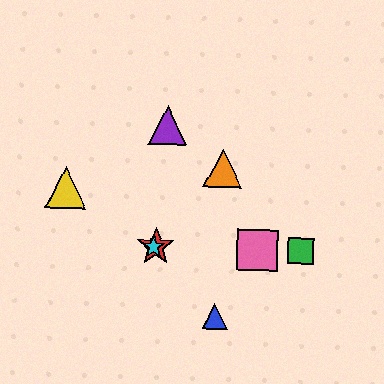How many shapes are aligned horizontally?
4 shapes (the red star, the green square, the cyan star, the pink square) are aligned horizontally.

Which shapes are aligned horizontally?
The red star, the green square, the cyan star, the pink square are aligned horizontally.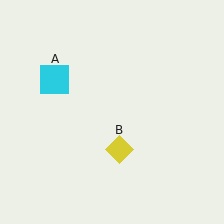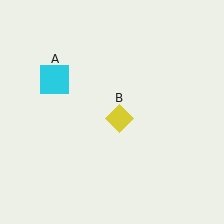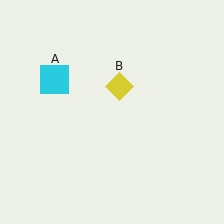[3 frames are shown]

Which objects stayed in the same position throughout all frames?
Cyan square (object A) remained stationary.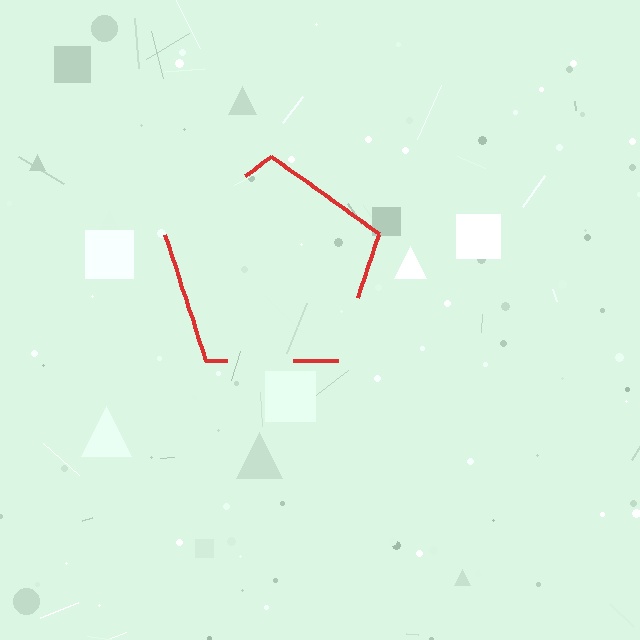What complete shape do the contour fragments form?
The contour fragments form a pentagon.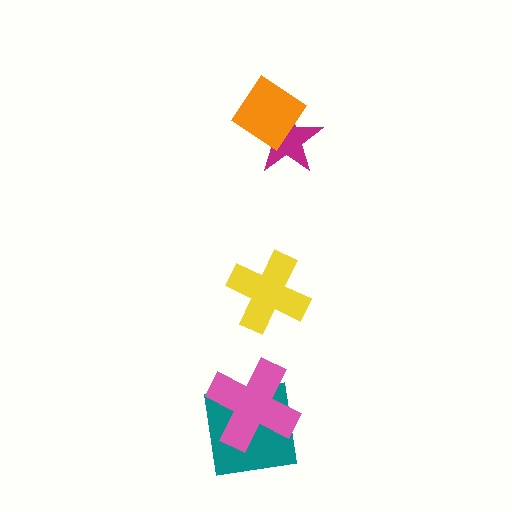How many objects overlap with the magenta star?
1 object overlaps with the magenta star.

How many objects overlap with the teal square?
1 object overlaps with the teal square.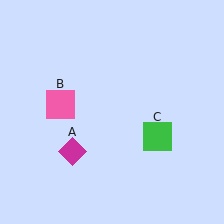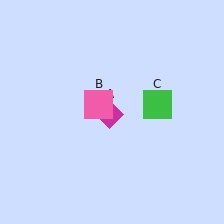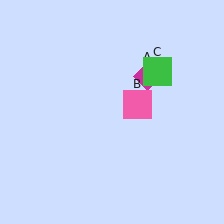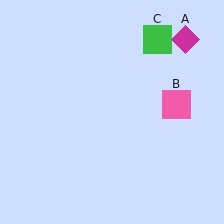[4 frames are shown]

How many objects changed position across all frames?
3 objects changed position: magenta diamond (object A), pink square (object B), green square (object C).